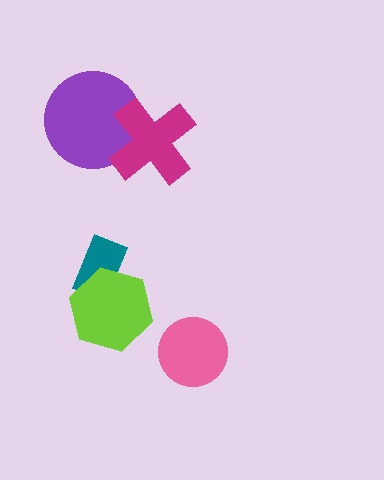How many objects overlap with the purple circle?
1 object overlaps with the purple circle.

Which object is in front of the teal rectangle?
The lime hexagon is in front of the teal rectangle.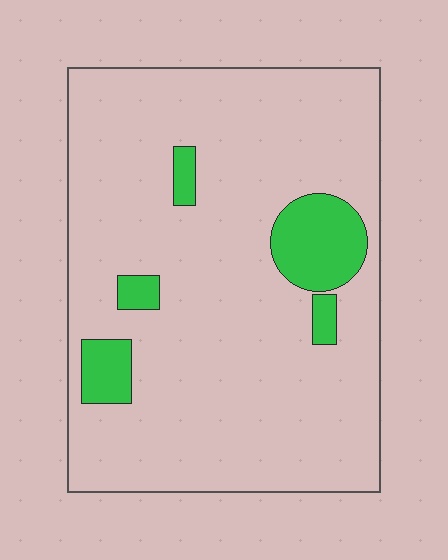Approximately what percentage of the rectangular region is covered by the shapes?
Approximately 10%.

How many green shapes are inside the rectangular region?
5.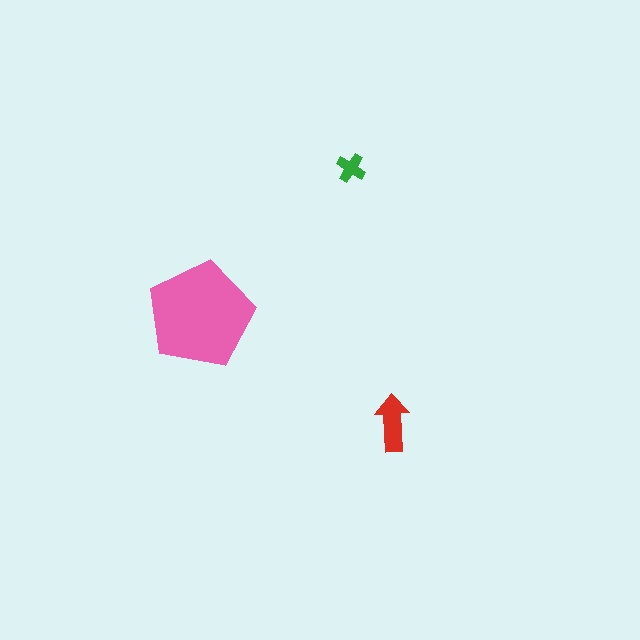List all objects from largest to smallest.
The pink pentagon, the red arrow, the green cross.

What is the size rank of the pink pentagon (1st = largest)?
1st.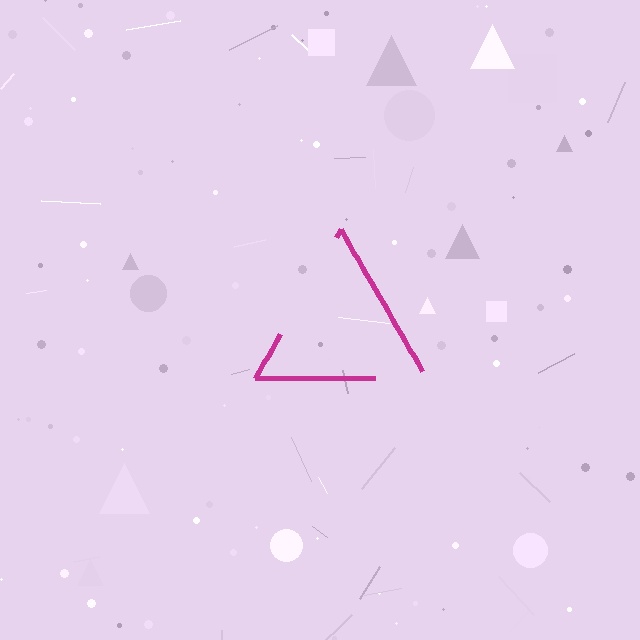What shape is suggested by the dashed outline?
The dashed outline suggests a triangle.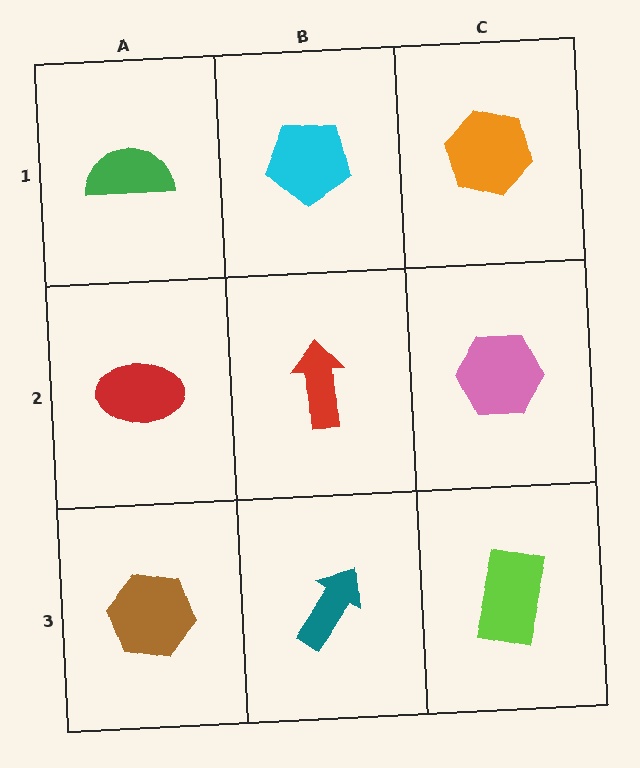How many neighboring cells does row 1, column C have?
2.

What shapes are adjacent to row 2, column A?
A green semicircle (row 1, column A), a brown hexagon (row 3, column A), a red arrow (row 2, column B).